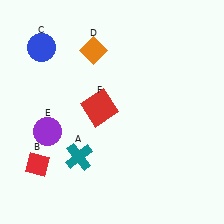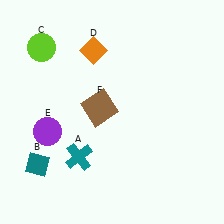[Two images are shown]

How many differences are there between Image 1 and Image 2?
There are 3 differences between the two images.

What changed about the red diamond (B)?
In Image 1, B is red. In Image 2, it changed to teal.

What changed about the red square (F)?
In Image 1, F is red. In Image 2, it changed to brown.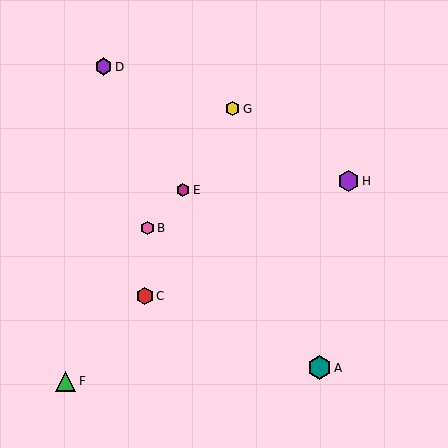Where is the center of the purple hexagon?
The center of the purple hexagon is at (349, 181).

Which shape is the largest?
The teal hexagon (labeled A) is the largest.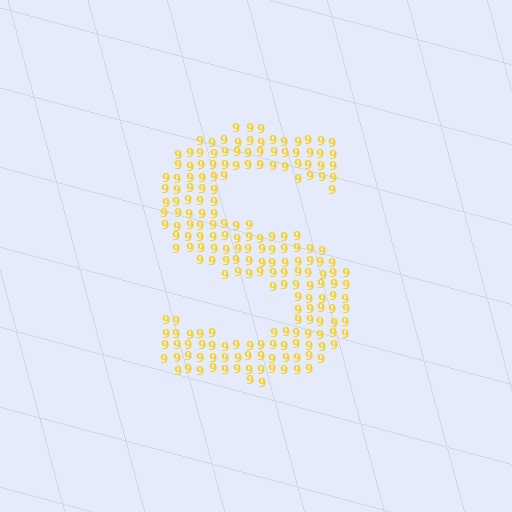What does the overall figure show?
The overall figure shows the letter S.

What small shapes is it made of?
It is made of small digit 9's.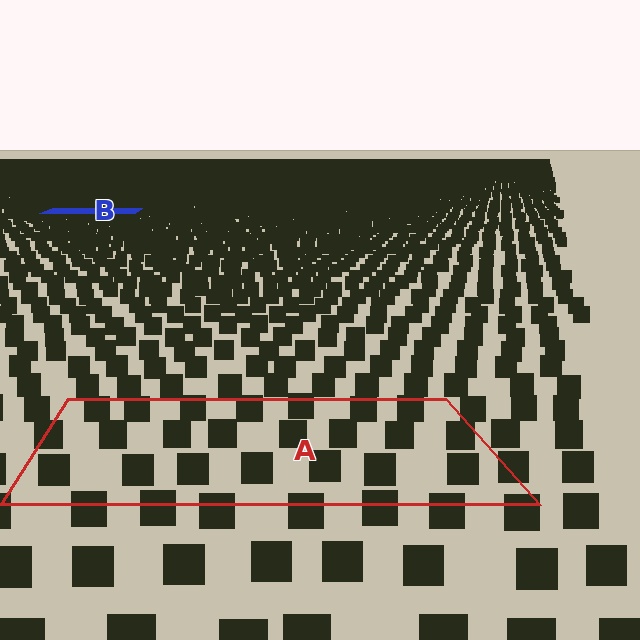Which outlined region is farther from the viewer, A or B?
Region B is farther from the viewer — the texture elements inside it appear smaller and more densely packed.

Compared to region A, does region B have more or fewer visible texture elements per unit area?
Region B has more texture elements per unit area — they are packed more densely because it is farther away.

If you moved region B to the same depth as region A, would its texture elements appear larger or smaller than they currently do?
They would appear larger. At a closer depth, the same texture elements are projected at a bigger on-screen size.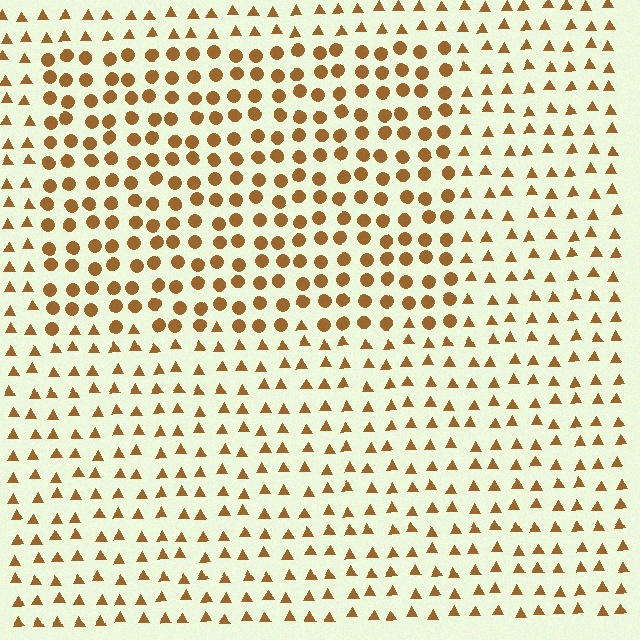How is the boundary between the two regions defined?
The boundary is defined by a change in element shape: circles inside vs. triangles outside. All elements share the same color and spacing.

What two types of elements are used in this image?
The image uses circles inside the rectangle region and triangles outside it.